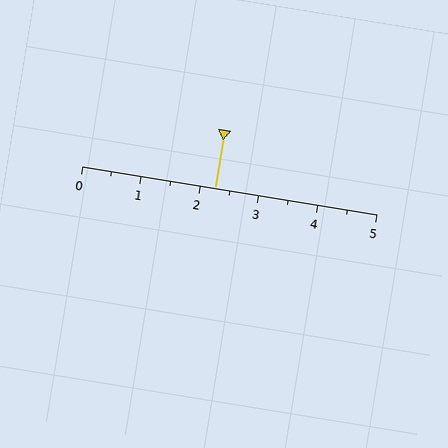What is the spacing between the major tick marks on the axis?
The major ticks are spaced 1 apart.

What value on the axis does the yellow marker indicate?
The marker indicates approximately 2.2.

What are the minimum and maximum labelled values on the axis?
The axis runs from 0 to 5.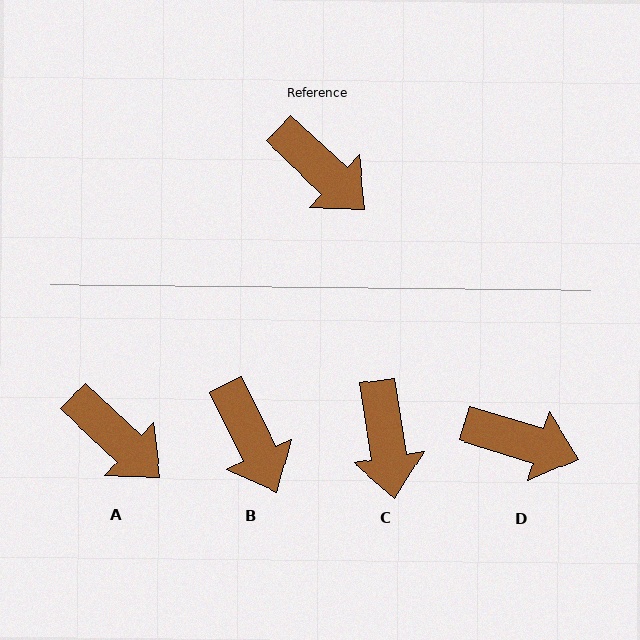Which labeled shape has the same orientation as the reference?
A.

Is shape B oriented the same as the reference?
No, it is off by about 21 degrees.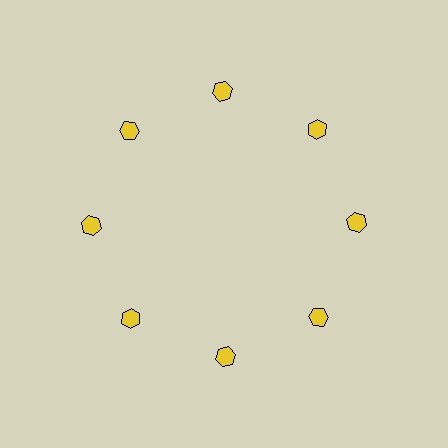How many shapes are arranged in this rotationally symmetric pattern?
There are 8 shapes, arranged in 8 groups of 1.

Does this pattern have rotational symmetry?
Yes, this pattern has 8-fold rotational symmetry. It looks the same after rotating 45 degrees around the center.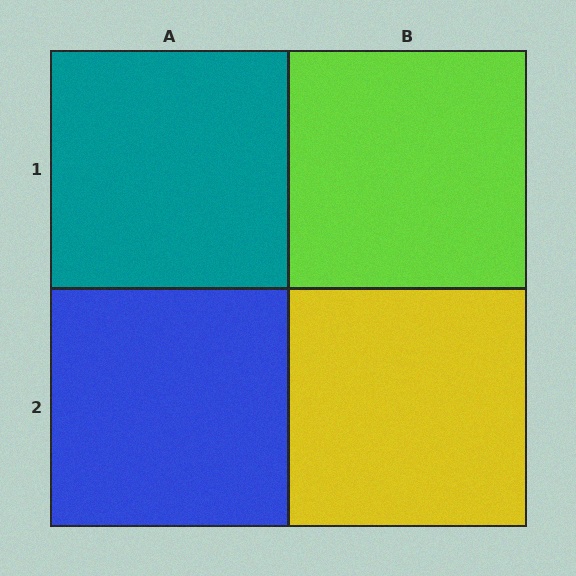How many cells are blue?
1 cell is blue.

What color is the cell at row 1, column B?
Lime.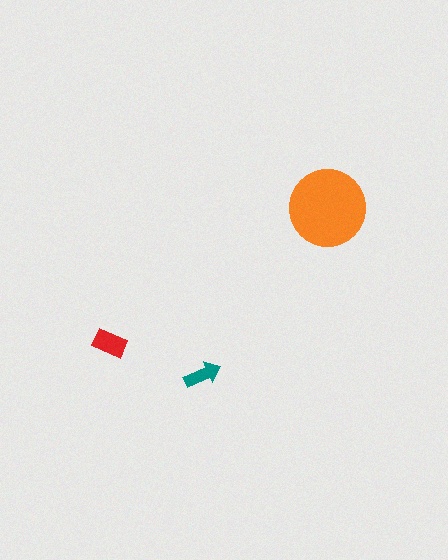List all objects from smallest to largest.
The teal arrow, the red rectangle, the orange circle.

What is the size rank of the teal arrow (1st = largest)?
3rd.